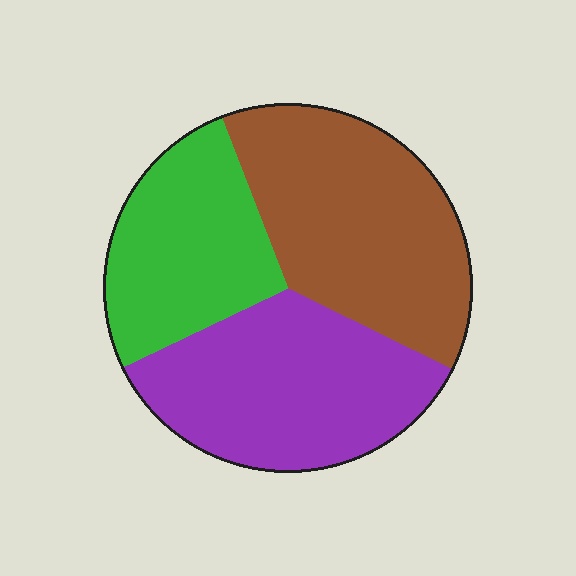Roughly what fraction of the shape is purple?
Purple covers 35% of the shape.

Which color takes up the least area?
Green, at roughly 25%.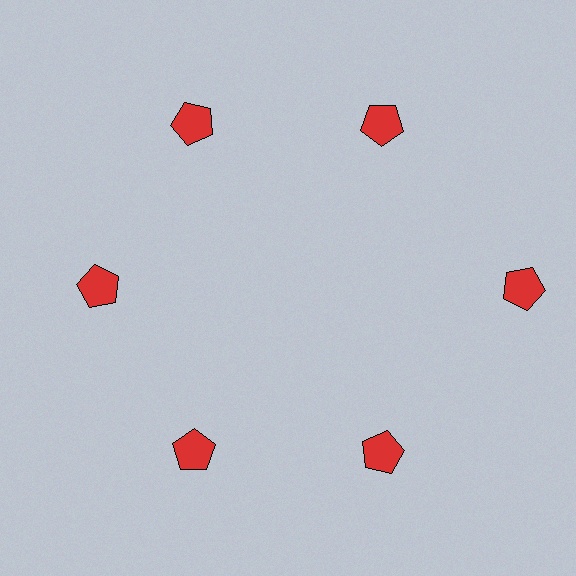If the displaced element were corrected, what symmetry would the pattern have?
It would have 6-fold rotational symmetry — the pattern would map onto itself every 60 degrees.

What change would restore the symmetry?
The symmetry would be restored by moving it inward, back onto the ring so that all 6 pentagons sit at equal angles and equal distance from the center.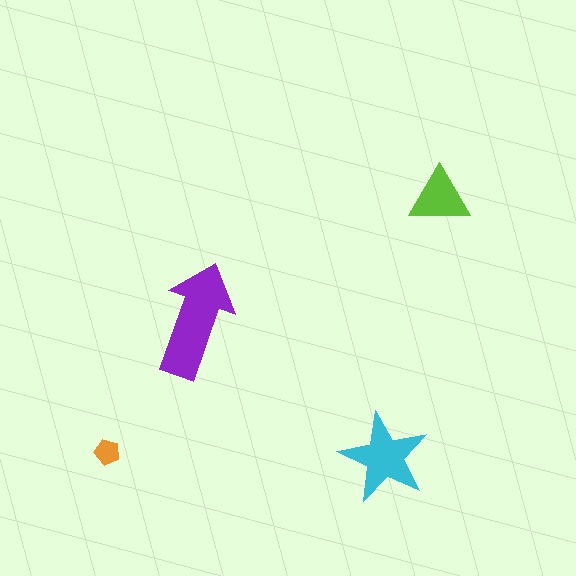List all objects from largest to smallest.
The purple arrow, the cyan star, the lime triangle, the orange pentagon.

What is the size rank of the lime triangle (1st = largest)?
3rd.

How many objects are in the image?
There are 4 objects in the image.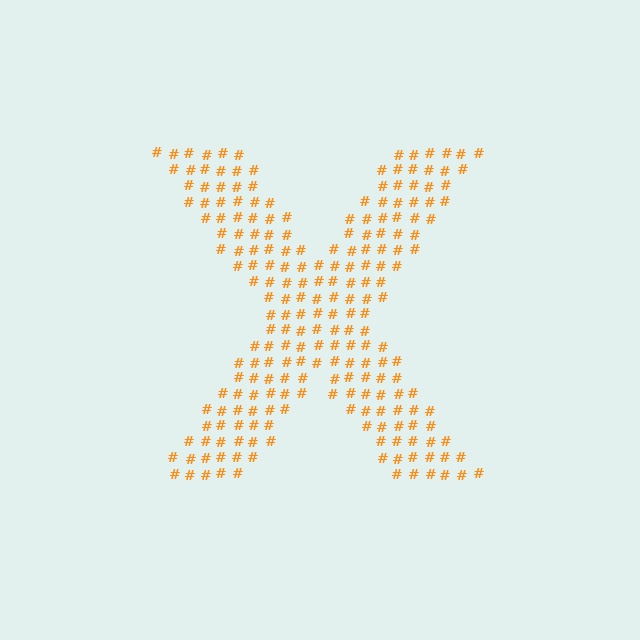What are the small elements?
The small elements are hash symbols.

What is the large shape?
The large shape is the letter X.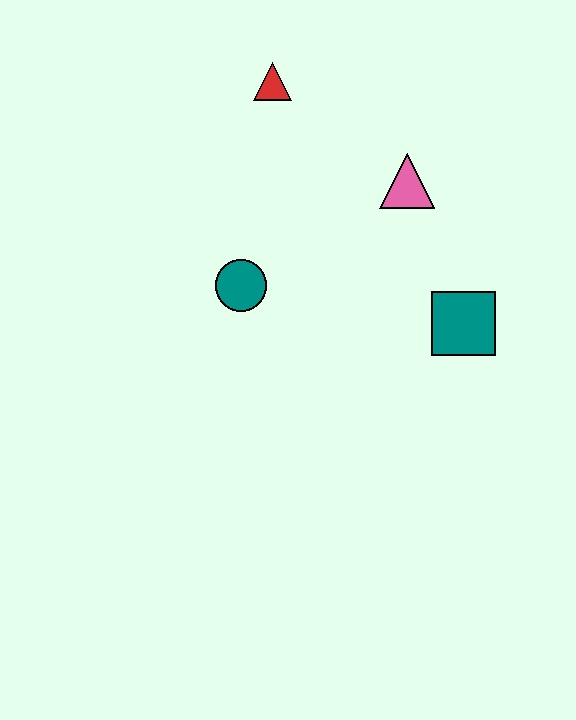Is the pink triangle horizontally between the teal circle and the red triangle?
No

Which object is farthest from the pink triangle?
The teal circle is farthest from the pink triangle.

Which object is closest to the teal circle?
The pink triangle is closest to the teal circle.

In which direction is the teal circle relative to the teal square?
The teal circle is to the left of the teal square.